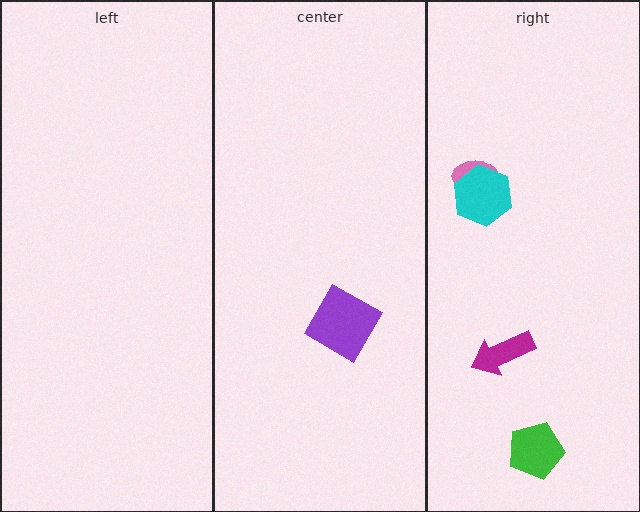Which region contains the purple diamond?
The center region.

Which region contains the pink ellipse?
The right region.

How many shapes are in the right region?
4.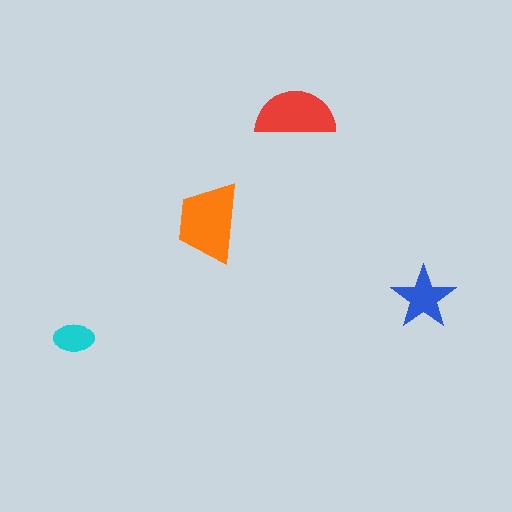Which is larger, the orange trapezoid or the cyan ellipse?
The orange trapezoid.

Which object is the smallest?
The cyan ellipse.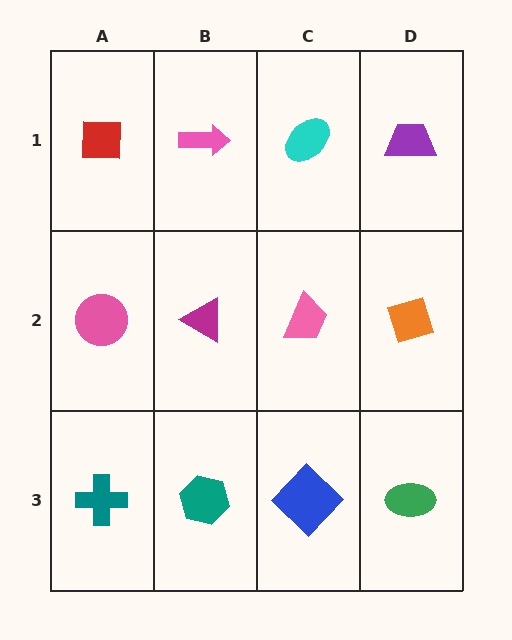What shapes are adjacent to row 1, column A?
A pink circle (row 2, column A), a pink arrow (row 1, column B).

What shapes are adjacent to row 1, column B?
A magenta triangle (row 2, column B), a red square (row 1, column A), a cyan ellipse (row 1, column C).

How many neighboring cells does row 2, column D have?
3.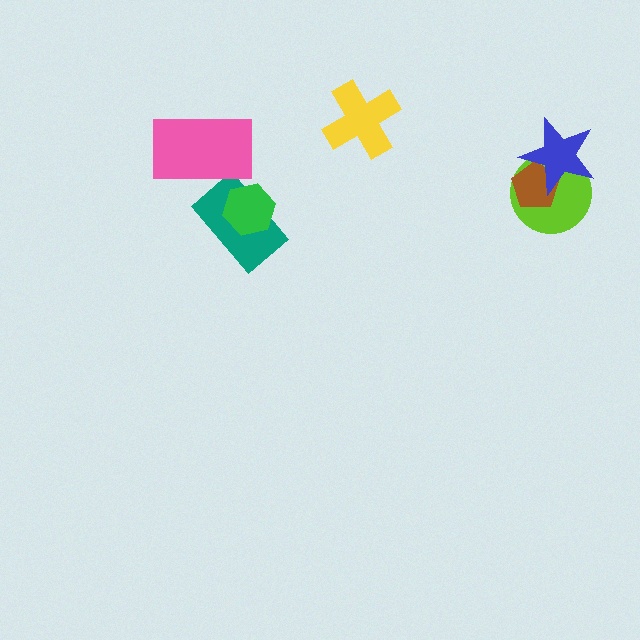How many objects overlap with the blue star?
2 objects overlap with the blue star.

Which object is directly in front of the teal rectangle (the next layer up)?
The pink rectangle is directly in front of the teal rectangle.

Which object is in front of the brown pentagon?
The blue star is in front of the brown pentagon.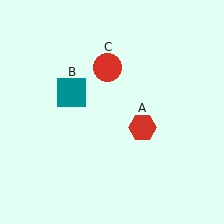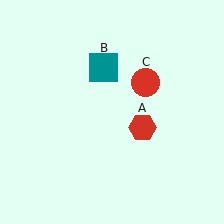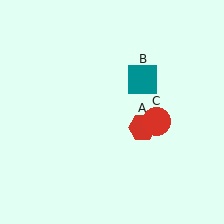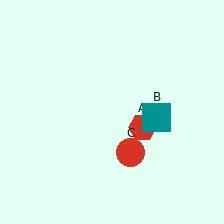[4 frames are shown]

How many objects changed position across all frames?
2 objects changed position: teal square (object B), red circle (object C).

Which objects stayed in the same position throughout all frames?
Red hexagon (object A) remained stationary.